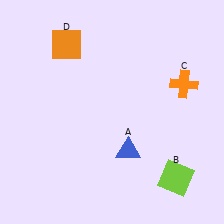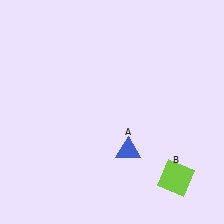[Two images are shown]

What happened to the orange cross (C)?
The orange cross (C) was removed in Image 2. It was in the top-right area of Image 1.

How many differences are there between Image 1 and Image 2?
There are 2 differences between the two images.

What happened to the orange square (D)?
The orange square (D) was removed in Image 2. It was in the top-left area of Image 1.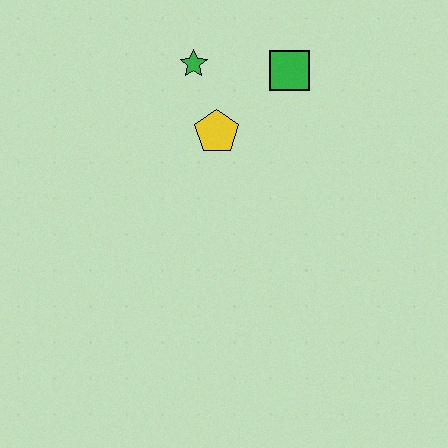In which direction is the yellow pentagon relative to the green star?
The yellow pentagon is below the green star.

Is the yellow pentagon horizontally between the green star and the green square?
Yes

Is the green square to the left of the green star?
No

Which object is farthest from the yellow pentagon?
The green square is farthest from the yellow pentagon.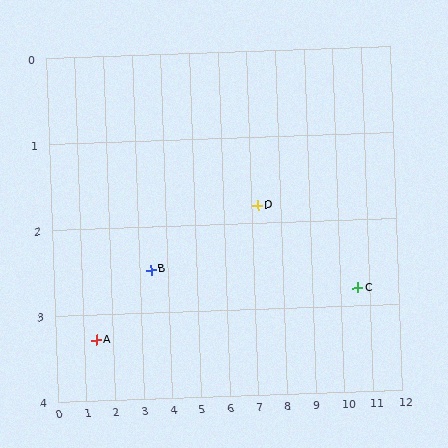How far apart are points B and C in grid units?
Points B and C are about 7.2 grid units apart.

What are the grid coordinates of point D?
Point D is at approximately (7.2, 1.8).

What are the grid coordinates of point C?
Point C is at approximately (10.6, 2.8).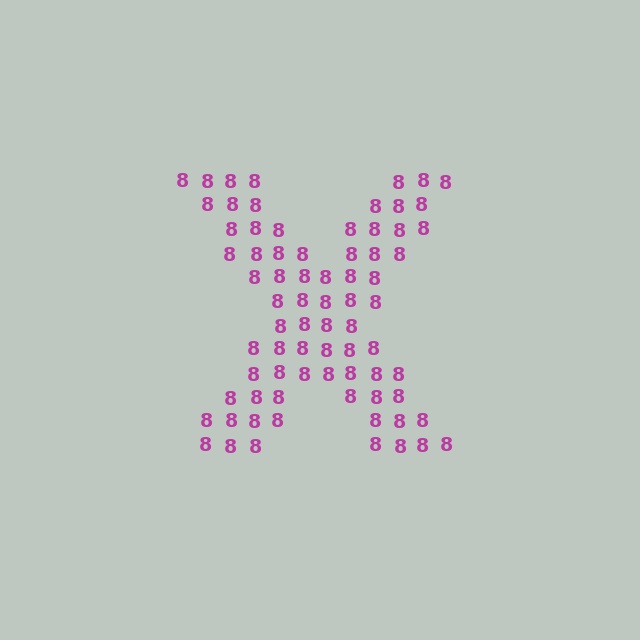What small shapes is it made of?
It is made of small digit 8's.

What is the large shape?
The large shape is the letter X.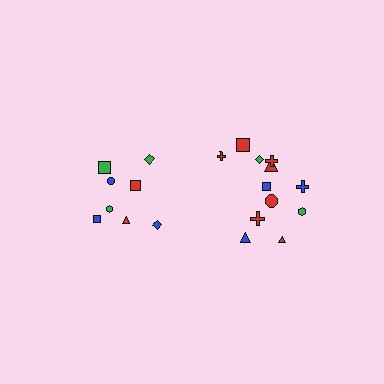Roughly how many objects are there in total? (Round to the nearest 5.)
Roughly 20 objects in total.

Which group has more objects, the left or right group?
The right group.